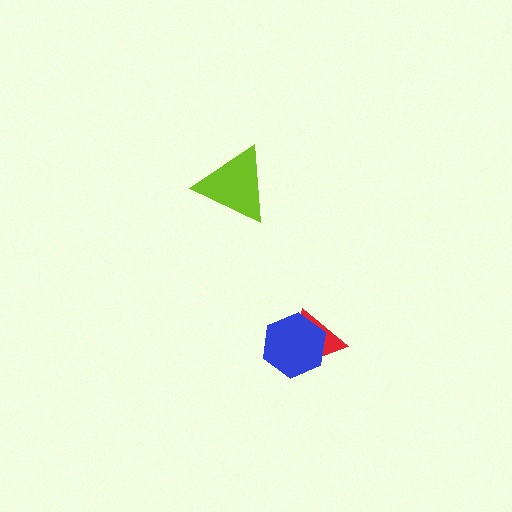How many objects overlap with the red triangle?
1 object overlaps with the red triangle.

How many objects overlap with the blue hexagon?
1 object overlaps with the blue hexagon.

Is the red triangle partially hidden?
Yes, it is partially covered by another shape.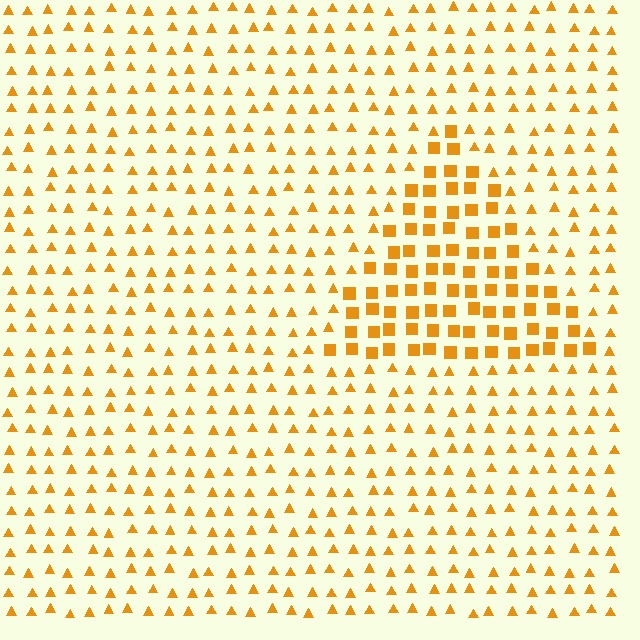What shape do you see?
I see a triangle.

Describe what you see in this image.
The image is filled with small orange elements arranged in a uniform grid. A triangle-shaped region contains squares, while the surrounding area contains triangles. The boundary is defined purely by the change in element shape.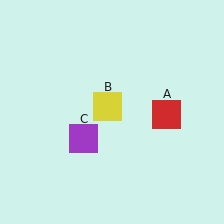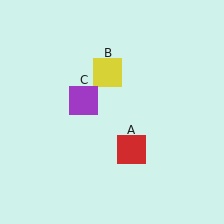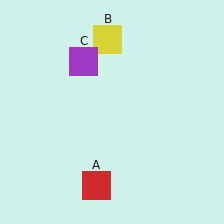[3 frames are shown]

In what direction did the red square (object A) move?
The red square (object A) moved down and to the left.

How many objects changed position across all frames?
3 objects changed position: red square (object A), yellow square (object B), purple square (object C).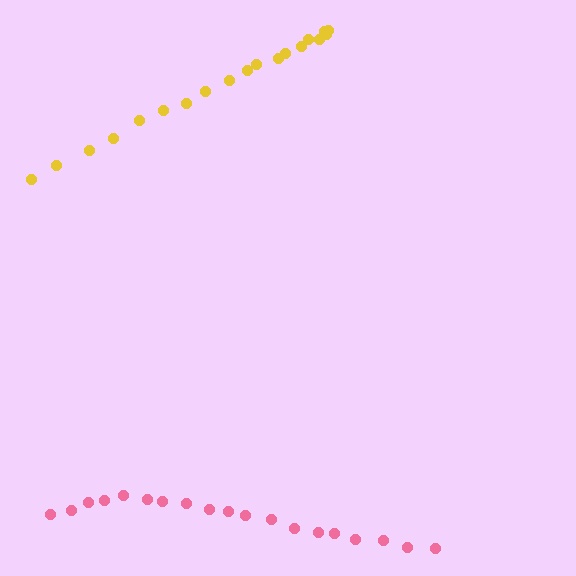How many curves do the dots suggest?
There are 2 distinct paths.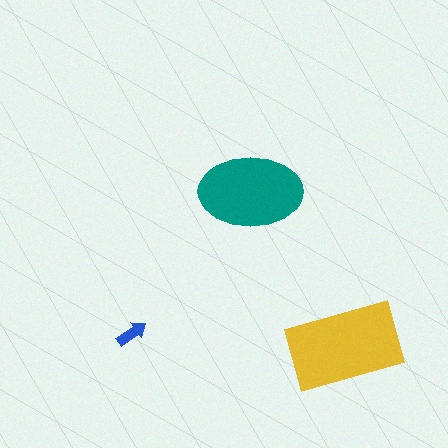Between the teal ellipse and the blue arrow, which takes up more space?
The teal ellipse.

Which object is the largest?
The yellow rectangle.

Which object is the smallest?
The blue arrow.